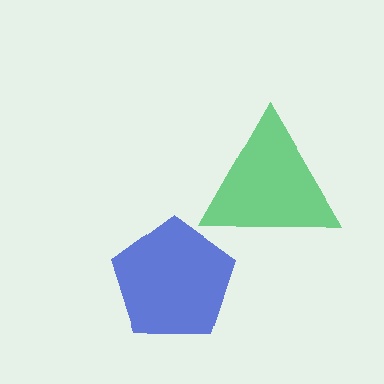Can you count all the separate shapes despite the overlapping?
Yes, there are 2 separate shapes.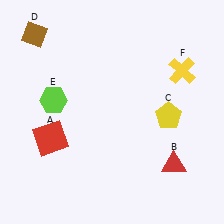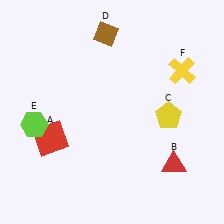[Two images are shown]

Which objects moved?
The objects that moved are: the brown diamond (D), the lime hexagon (E).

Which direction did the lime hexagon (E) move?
The lime hexagon (E) moved down.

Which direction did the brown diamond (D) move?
The brown diamond (D) moved right.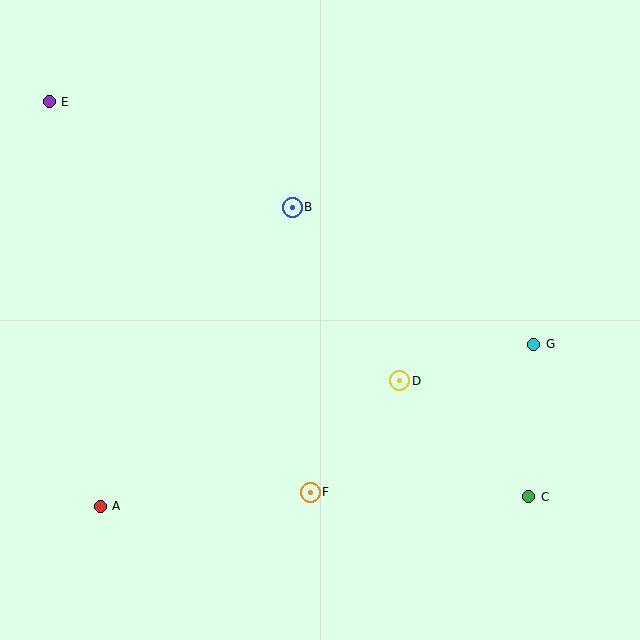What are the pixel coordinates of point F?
Point F is at (310, 492).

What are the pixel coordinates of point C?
Point C is at (529, 497).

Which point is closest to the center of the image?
Point D at (399, 381) is closest to the center.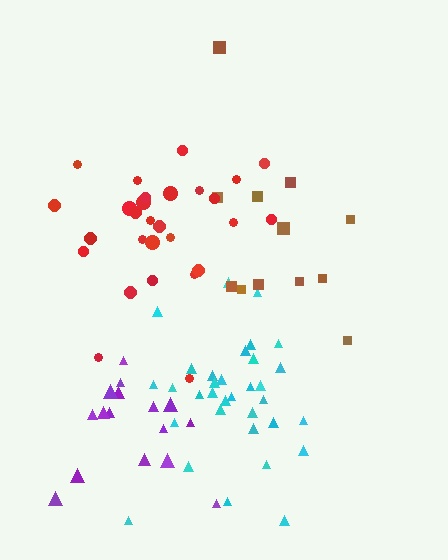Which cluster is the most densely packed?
Cyan.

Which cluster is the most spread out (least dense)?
Brown.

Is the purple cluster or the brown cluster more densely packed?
Purple.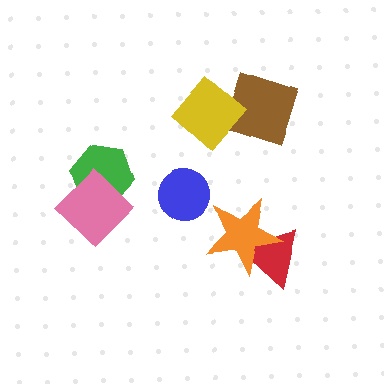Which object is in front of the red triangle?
The orange star is in front of the red triangle.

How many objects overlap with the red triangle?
1 object overlaps with the red triangle.